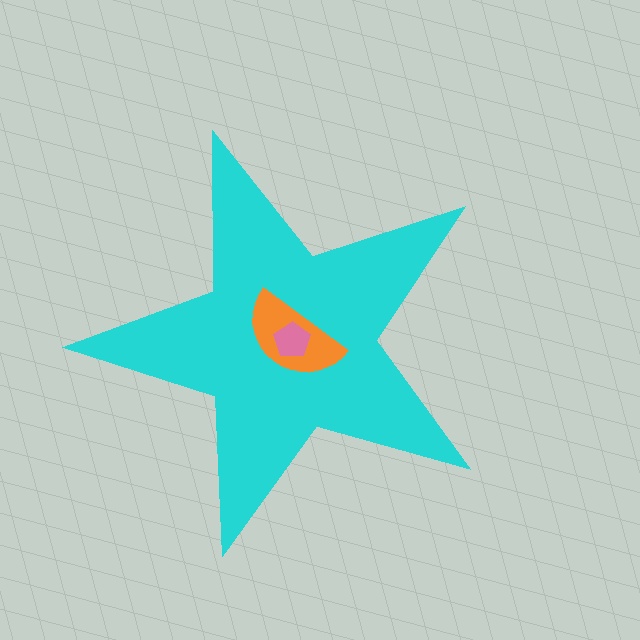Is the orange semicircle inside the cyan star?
Yes.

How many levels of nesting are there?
3.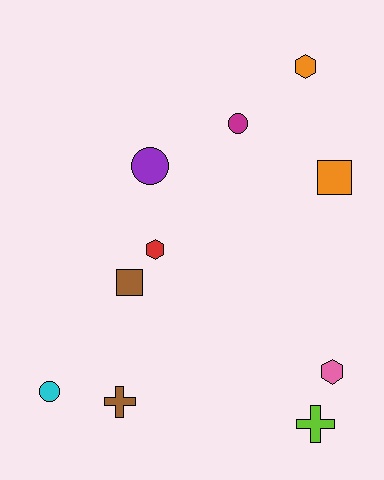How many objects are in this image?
There are 10 objects.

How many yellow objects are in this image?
There are no yellow objects.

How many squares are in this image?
There are 2 squares.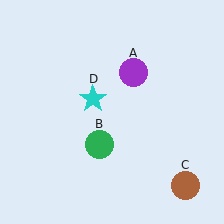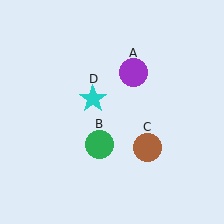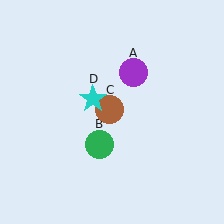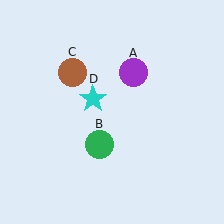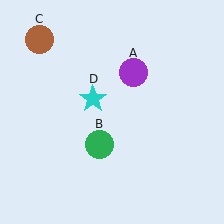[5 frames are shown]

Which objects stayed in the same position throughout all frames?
Purple circle (object A) and green circle (object B) and cyan star (object D) remained stationary.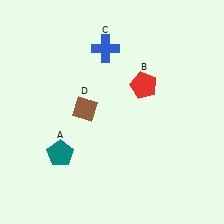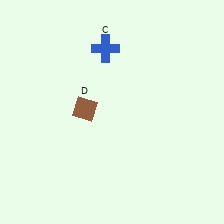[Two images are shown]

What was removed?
The red pentagon (B), the teal pentagon (A) were removed in Image 2.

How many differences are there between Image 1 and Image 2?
There are 2 differences between the two images.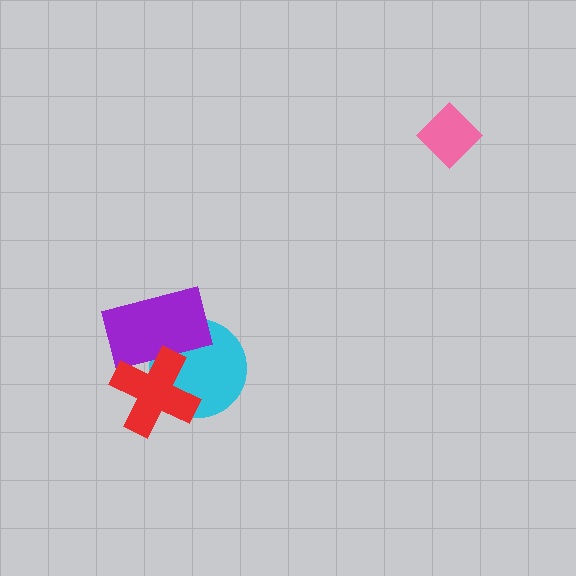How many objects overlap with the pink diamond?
0 objects overlap with the pink diamond.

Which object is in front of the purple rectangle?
The red cross is in front of the purple rectangle.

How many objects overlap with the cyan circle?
2 objects overlap with the cyan circle.